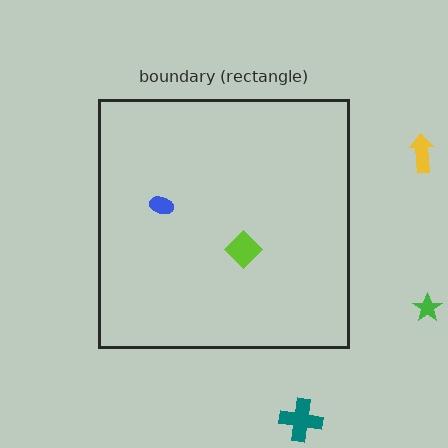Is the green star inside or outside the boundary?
Outside.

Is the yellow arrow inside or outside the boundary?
Outside.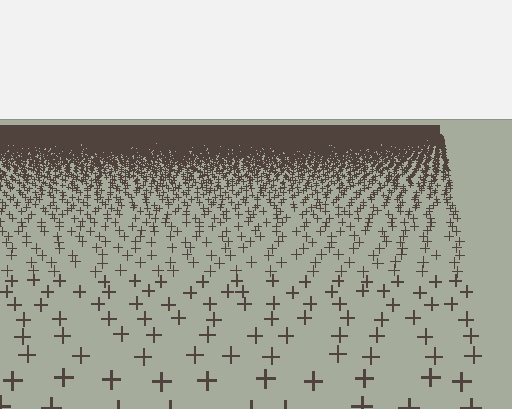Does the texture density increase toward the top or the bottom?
Density increases toward the top.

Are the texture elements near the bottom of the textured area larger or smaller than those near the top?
Larger. Near the bottom, elements are closer to the viewer and appear at a bigger on-screen size.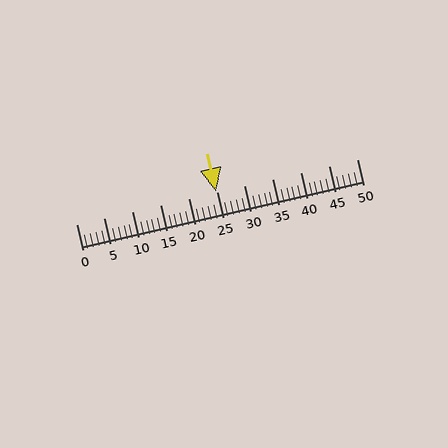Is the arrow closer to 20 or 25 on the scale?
The arrow is closer to 25.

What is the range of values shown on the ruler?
The ruler shows values from 0 to 50.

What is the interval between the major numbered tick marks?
The major tick marks are spaced 5 units apart.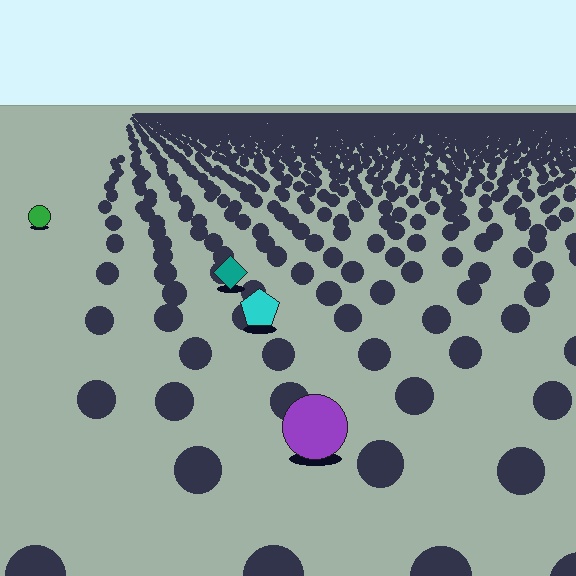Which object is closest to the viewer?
The purple circle is closest. The texture marks near it are larger and more spread out.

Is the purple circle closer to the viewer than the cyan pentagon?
Yes. The purple circle is closer — you can tell from the texture gradient: the ground texture is coarser near it.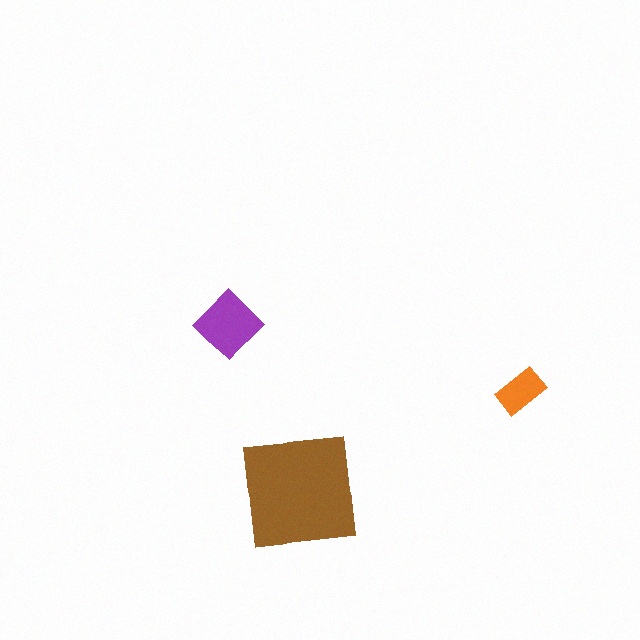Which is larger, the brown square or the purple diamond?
The brown square.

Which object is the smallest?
The orange rectangle.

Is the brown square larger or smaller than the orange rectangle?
Larger.